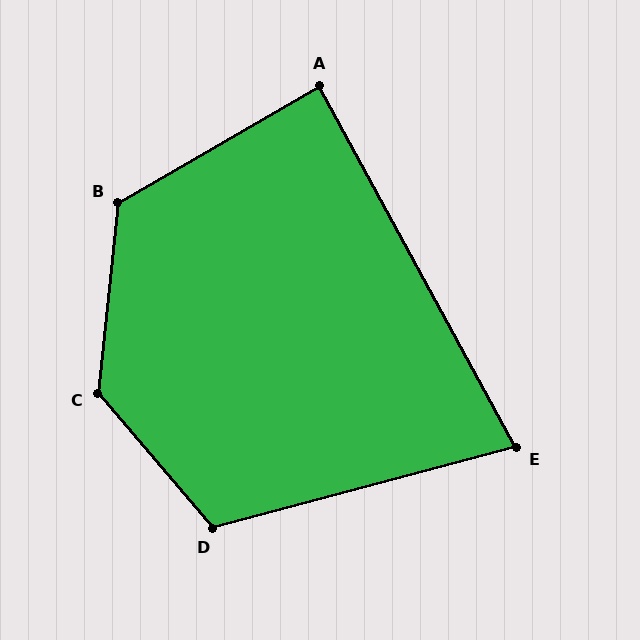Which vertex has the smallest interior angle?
E, at approximately 76 degrees.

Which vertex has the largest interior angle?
C, at approximately 134 degrees.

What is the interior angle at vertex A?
Approximately 88 degrees (approximately right).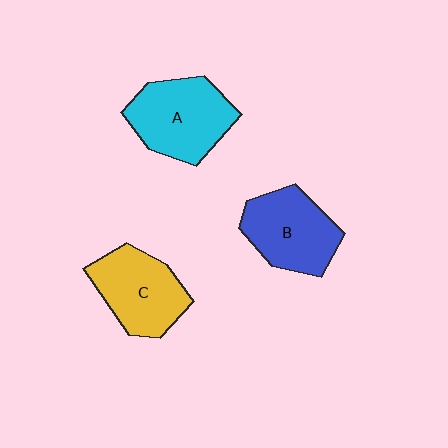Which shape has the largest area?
Shape A (cyan).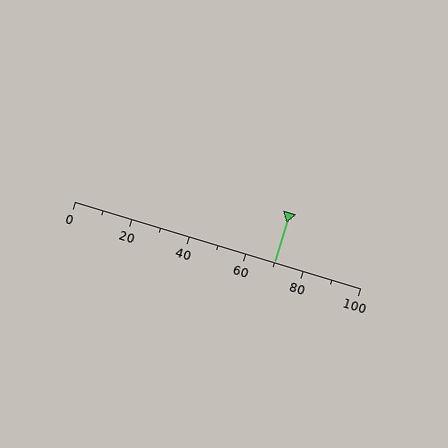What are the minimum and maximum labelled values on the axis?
The axis runs from 0 to 100.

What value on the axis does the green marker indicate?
The marker indicates approximately 70.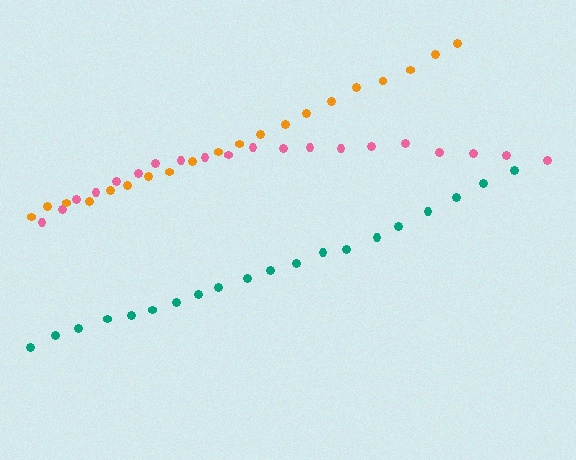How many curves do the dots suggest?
There are 3 distinct paths.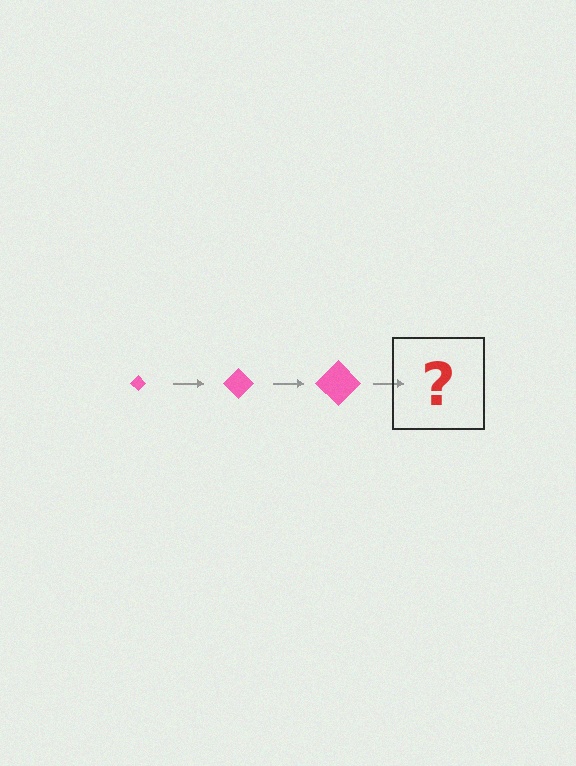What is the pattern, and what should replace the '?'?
The pattern is that the diamond gets progressively larger each step. The '?' should be a pink diamond, larger than the previous one.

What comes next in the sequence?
The next element should be a pink diamond, larger than the previous one.